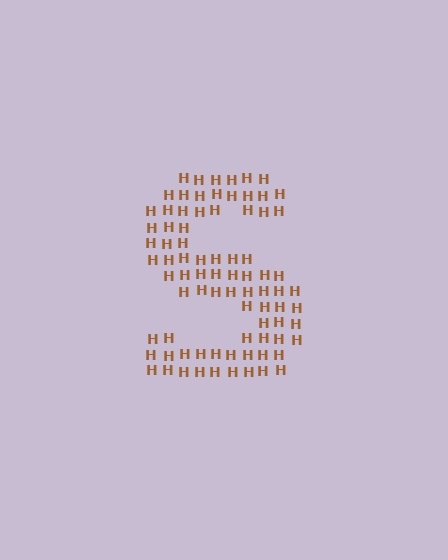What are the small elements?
The small elements are letter H's.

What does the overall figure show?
The overall figure shows the letter S.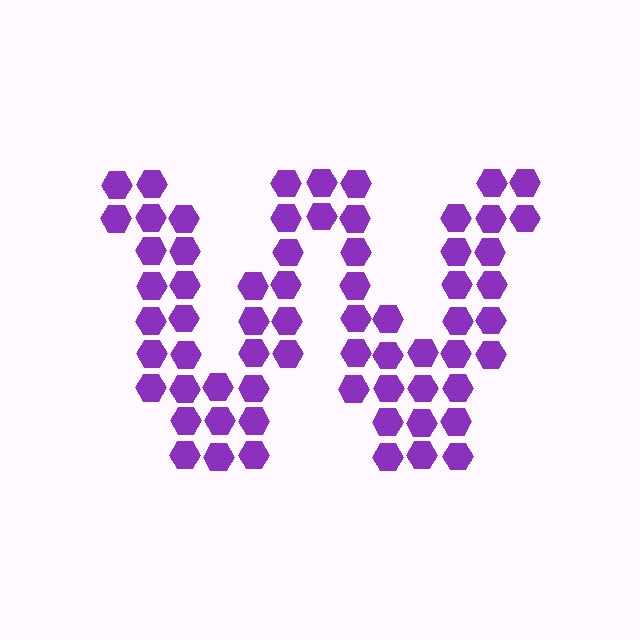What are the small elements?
The small elements are hexagons.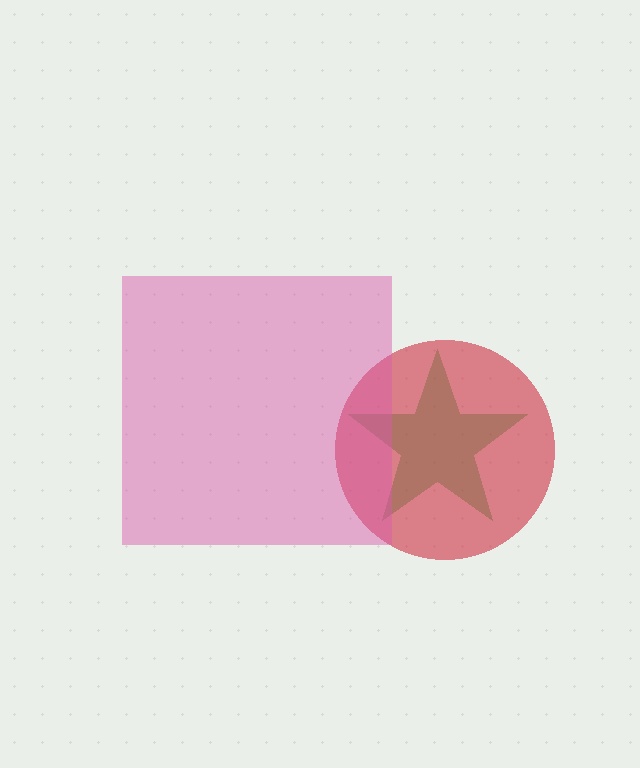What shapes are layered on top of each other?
The layered shapes are: a green star, a red circle, a pink square.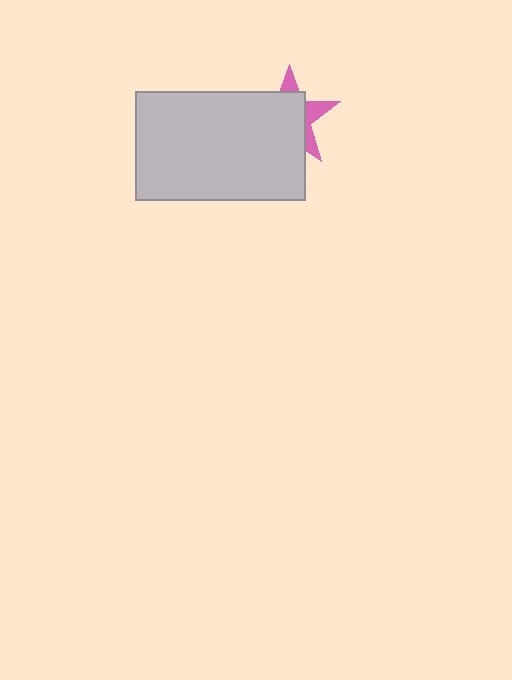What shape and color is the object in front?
The object in front is a light gray rectangle.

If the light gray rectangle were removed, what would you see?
You would see the complete pink star.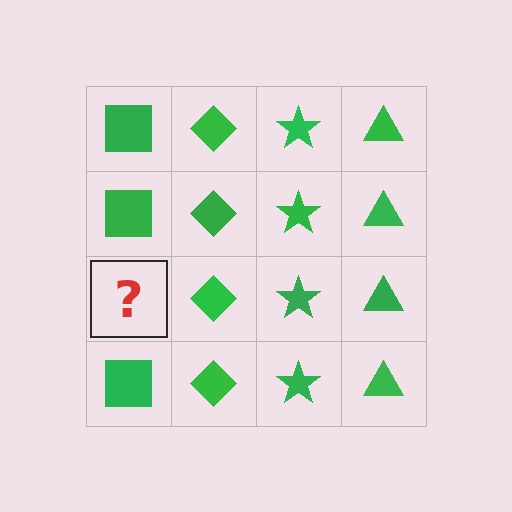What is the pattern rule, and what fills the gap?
The rule is that each column has a consistent shape. The gap should be filled with a green square.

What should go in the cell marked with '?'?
The missing cell should contain a green square.